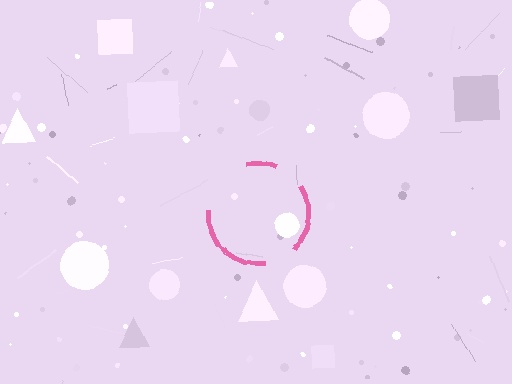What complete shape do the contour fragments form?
The contour fragments form a circle.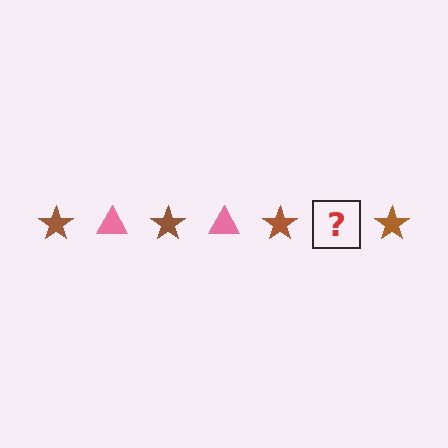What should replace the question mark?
The question mark should be replaced with a pink triangle.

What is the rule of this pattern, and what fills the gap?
The rule is that the pattern alternates between brown star and pink triangle. The gap should be filled with a pink triangle.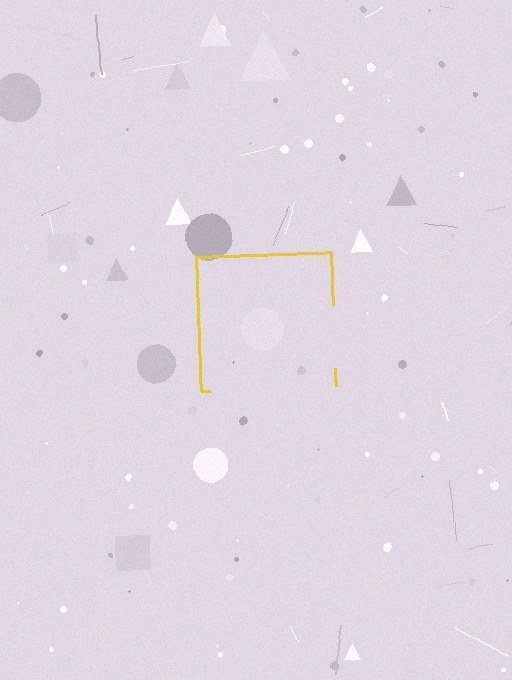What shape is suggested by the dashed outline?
The dashed outline suggests a square.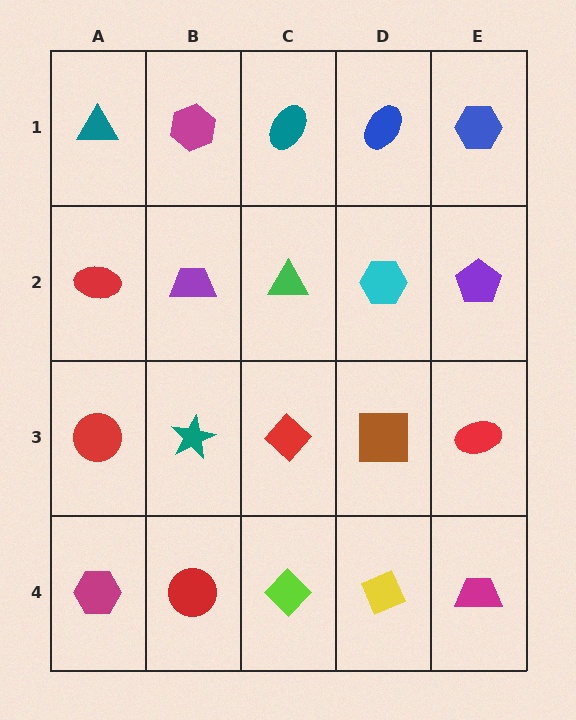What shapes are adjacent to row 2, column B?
A magenta hexagon (row 1, column B), a teal star (row 3, column B), a red ellipse (row 2, column A), a green triangle (row 2, column C).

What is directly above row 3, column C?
A green triangle.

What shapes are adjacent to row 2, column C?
A teal ellipse (row 1, column C), a red diamond (row 3, column C), a purple trapezoid (row 2, column B), a cyan hexagon (row 2, column D).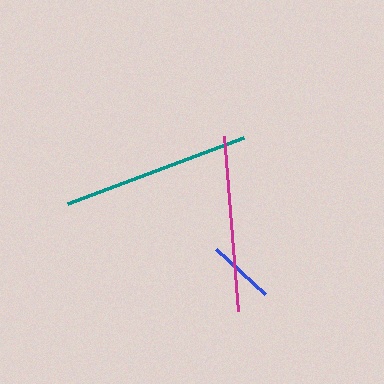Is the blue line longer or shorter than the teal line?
The teal line is longer than the blue line.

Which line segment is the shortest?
The blue line is the shortest at approximately 67 pixels.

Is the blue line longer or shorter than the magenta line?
The magenta line is longer than the blue line.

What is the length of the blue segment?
The blue segment is approximately 67 pixels long.